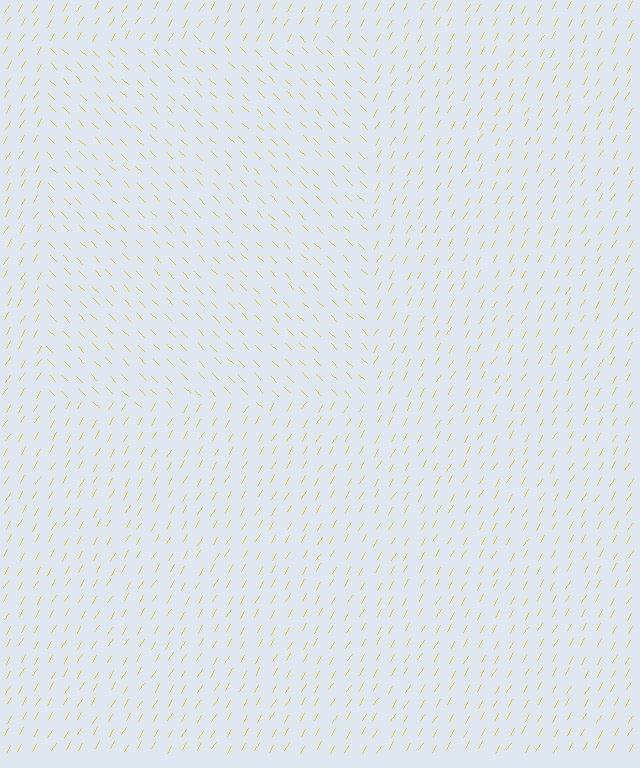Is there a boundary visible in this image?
Yes, there is a texture boundary formed by a change in line orientation.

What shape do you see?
I see a rectangle.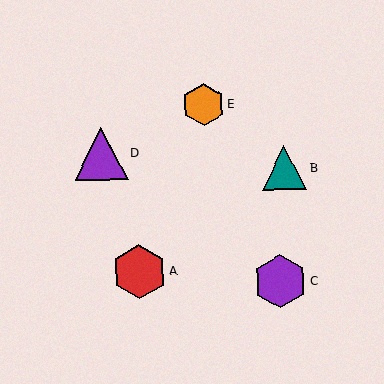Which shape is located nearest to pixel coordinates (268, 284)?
The purple hexagon (labeled C) at (280, 281) is nearest to that location.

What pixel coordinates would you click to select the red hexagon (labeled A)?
Click at (139, 272) to select the red hexagon A.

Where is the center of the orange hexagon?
The center of the orange hexagon is at (204, 105).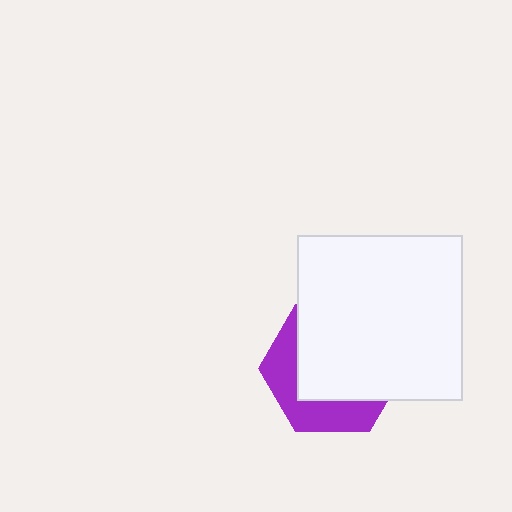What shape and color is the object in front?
The object in front is a white square.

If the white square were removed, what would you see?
You would see the complete purple hexagon.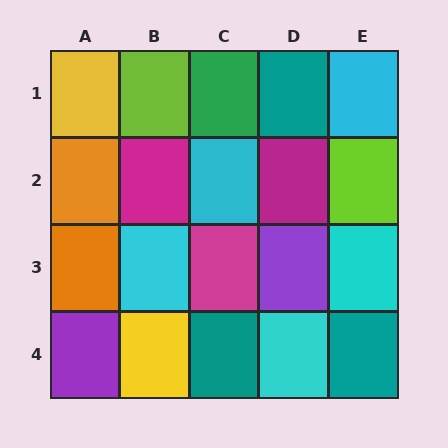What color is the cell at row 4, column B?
Yellow.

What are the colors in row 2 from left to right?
Orange, magenta, cyan, magenta, lime.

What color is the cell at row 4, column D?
Cyan.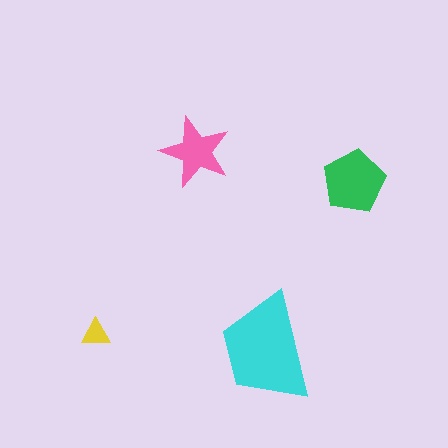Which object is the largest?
The cyan trapezoid.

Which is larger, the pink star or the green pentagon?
The green pentagon.